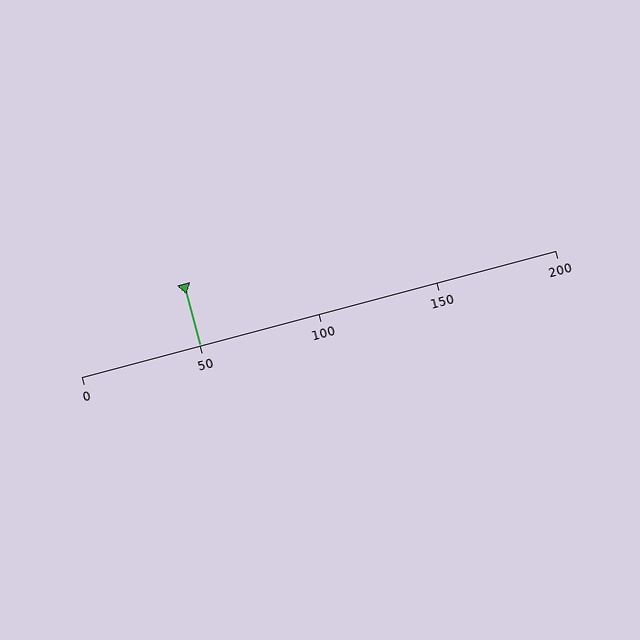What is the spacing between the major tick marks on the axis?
The major ticks are spaced 50 apart.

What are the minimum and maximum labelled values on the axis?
The axis runs from 0 to 200.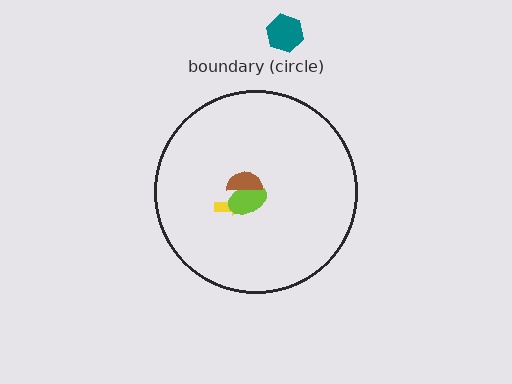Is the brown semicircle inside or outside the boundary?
Inside.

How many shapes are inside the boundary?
3 inside, 1 outside.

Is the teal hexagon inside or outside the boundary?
Outside.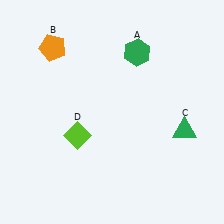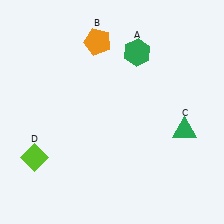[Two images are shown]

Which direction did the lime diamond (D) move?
The lime diamond (D) moved left.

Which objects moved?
The objects that moved are: the orange pentagon (B), the lime diamond (D).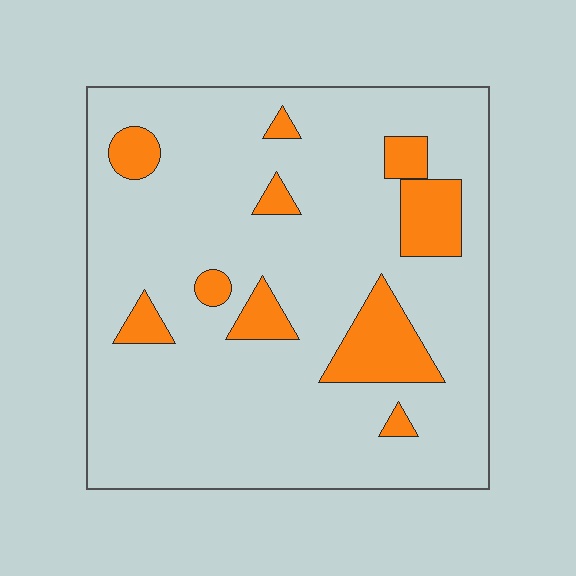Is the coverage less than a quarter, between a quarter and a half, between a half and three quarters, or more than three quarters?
Less than a quarter.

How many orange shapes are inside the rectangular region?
10.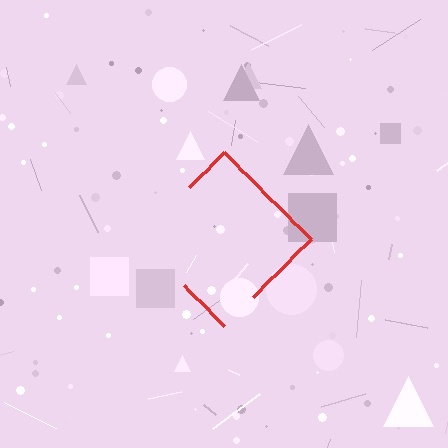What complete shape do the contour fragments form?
The contour fragments form a diamond.